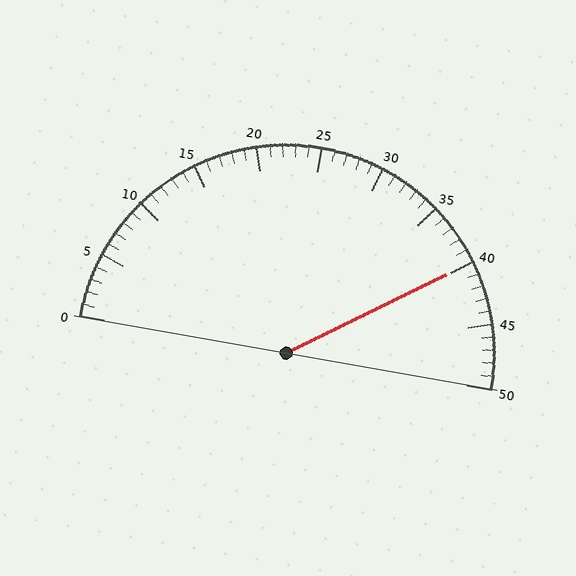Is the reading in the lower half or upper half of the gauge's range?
The reading is in the upper half of the range (0 to 50).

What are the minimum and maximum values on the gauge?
The gauge ranges from 0 to 50.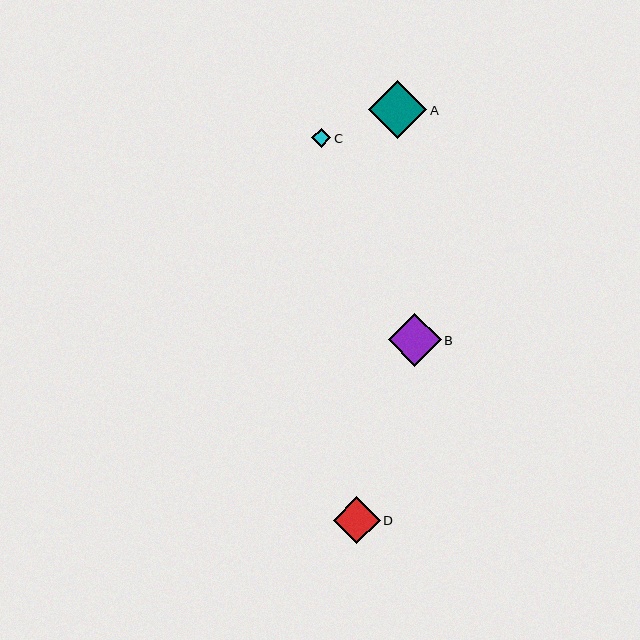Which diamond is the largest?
Diamond A is the largest with a size of approximately 58 pixels.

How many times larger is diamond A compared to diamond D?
Diamond A is approximately 1.2 times the size of diamond D.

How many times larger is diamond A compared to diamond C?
Diamond A is approximately 3.0 times the size of diamond C.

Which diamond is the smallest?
Diamond C is the smallest with a size of approximately 19 pixels.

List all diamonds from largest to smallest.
From largest to smallest: A, B, D, C.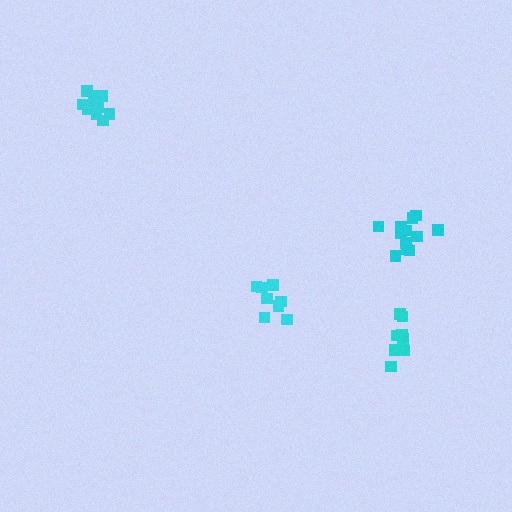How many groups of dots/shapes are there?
There are 4 groups.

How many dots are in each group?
Group 1: 12 dots, Group 2: 8 dots, Group 3: 8 dots, Group 4: 12 dots (40 total).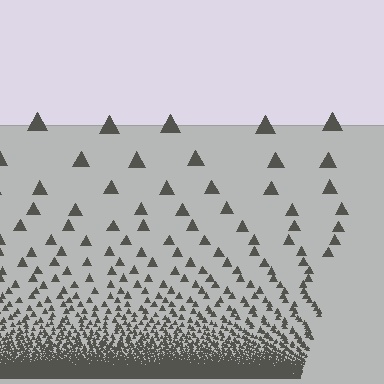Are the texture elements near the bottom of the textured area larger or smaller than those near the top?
Smaller. The gradient is inverted — elements near the bottom are smaller and denser.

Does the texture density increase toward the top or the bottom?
Density increases toward the bottom.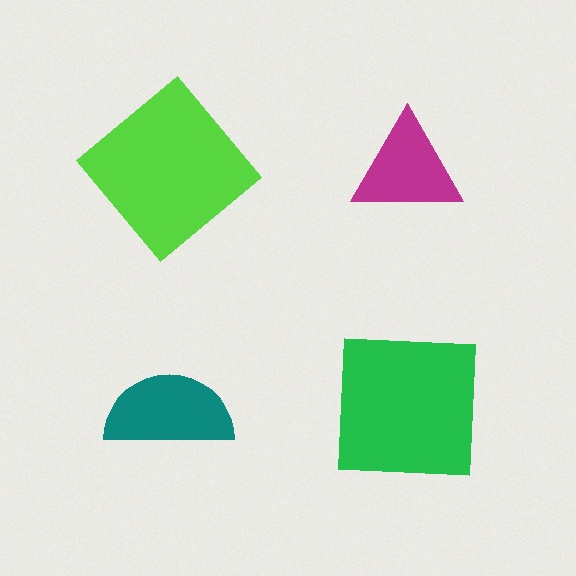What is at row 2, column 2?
A green square.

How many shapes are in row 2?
2 shapes.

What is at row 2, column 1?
A teal semicircle.